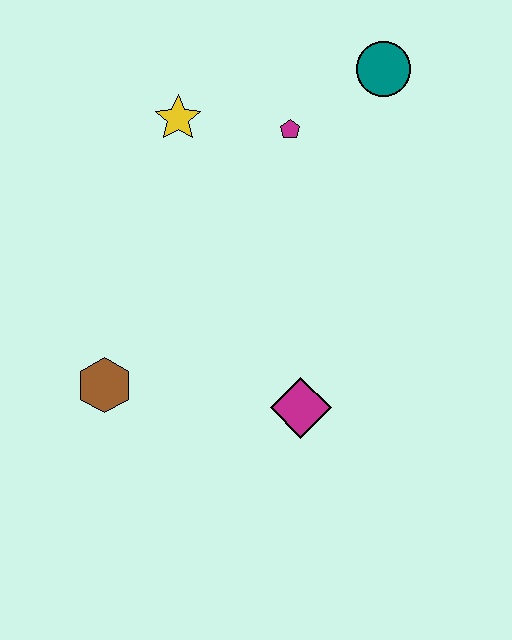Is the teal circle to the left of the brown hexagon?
No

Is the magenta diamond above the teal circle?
No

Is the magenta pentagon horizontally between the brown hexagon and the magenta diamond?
Yes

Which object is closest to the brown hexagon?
The magenta diamond is closest to the brown hexagon.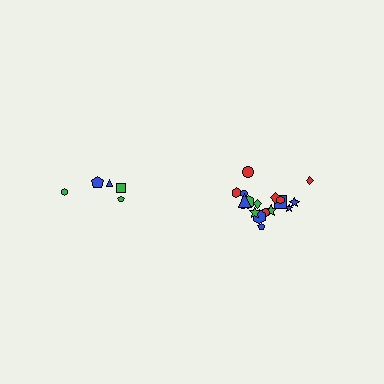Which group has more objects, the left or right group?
The right group.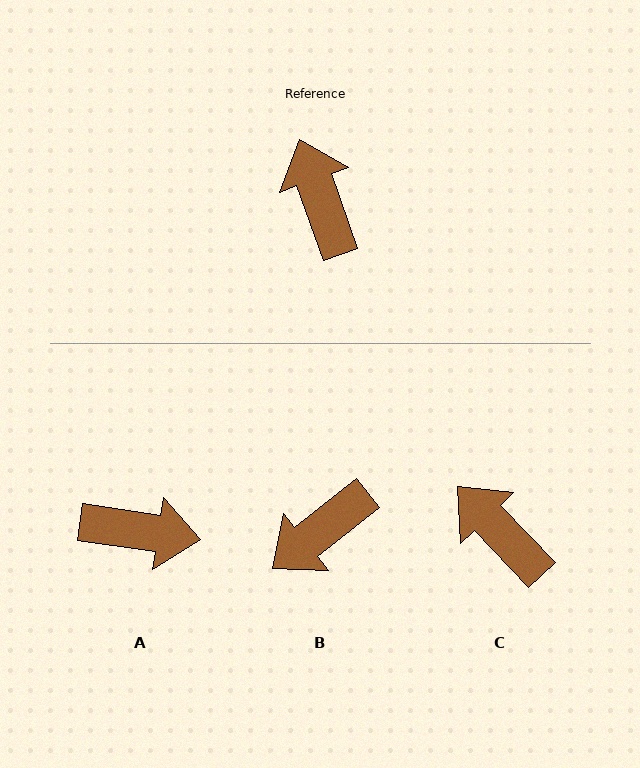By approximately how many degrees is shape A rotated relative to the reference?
Approximately 118 degrees clockwise.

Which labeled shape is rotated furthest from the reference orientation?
A, about 118 degrees away.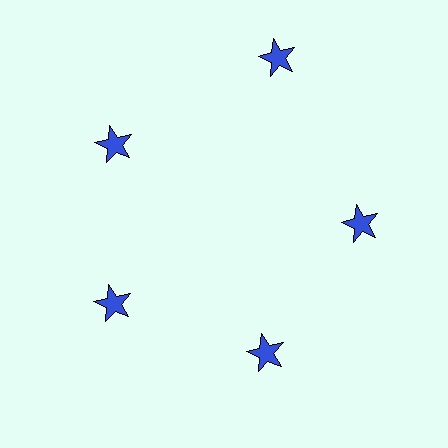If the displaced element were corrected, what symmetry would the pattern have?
It would have 5-fold rotational symmetry — the pattern would map onto itself every 72 degrees.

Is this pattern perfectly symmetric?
No. The 5 blue stars are arranged in a ring, but one element near the 1 o'clock position is pushed outward from the center, breaking the 5-fold rotational symmetry.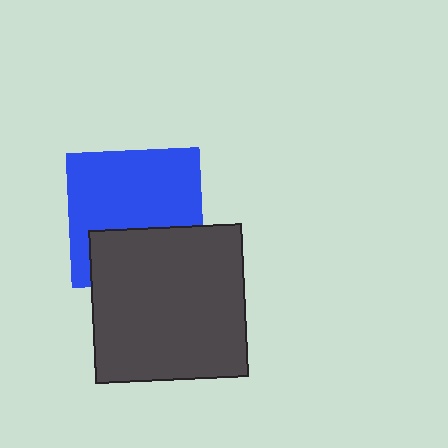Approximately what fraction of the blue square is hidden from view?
Roughly 37% of the blue square is hidden behind the dark gray square.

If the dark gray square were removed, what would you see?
You would see the complete blue square.